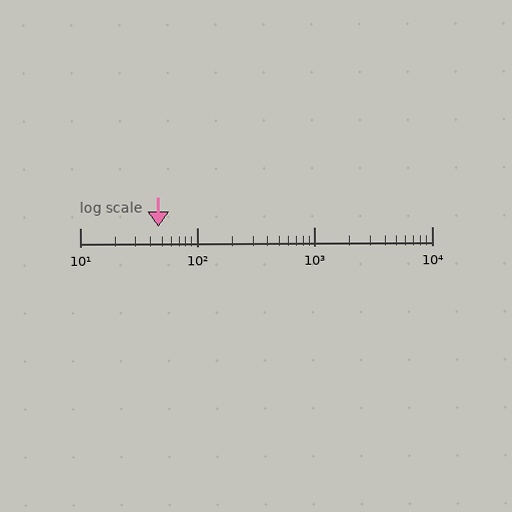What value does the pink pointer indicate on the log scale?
The pointer indicates approximately 47.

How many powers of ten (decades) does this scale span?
The scale spans 3 decades, from 10 to 10000.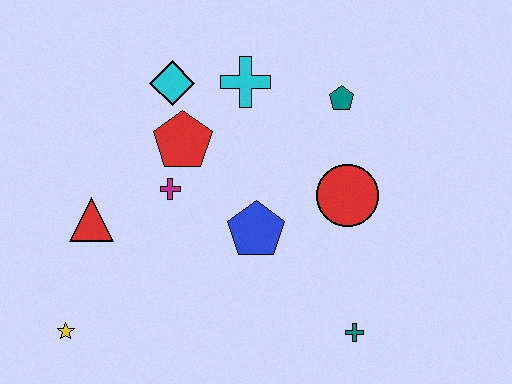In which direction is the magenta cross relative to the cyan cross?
The magenta cross is below the cyan cross.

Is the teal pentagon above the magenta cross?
Yes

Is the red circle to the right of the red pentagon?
Yes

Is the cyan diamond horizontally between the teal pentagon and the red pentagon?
No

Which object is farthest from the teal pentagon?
The yellow star is farthest from the teal pentagon.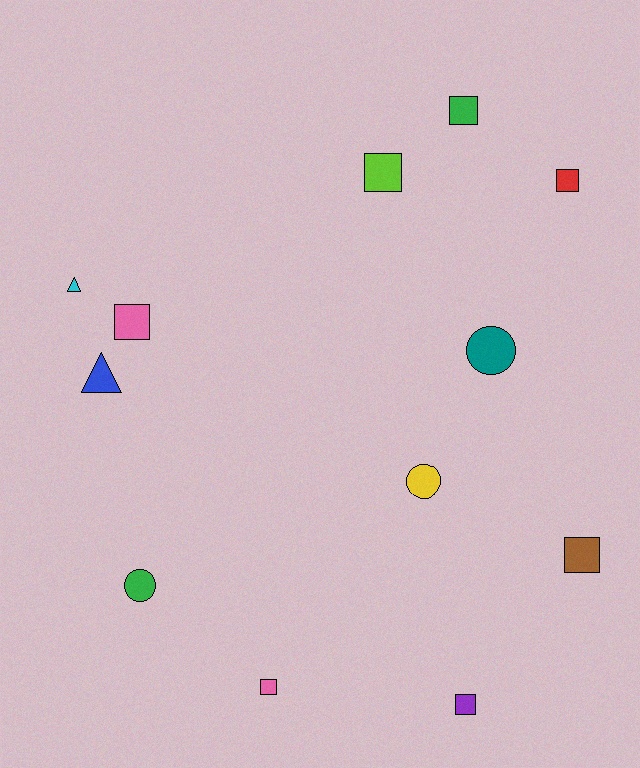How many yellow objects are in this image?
There is 1 yellow object.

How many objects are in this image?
There are 12 objects.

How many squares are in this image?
There are 7 squares.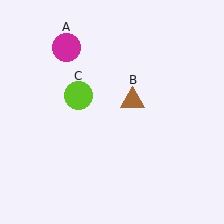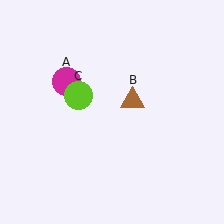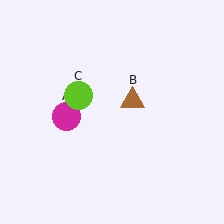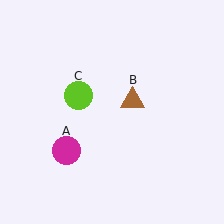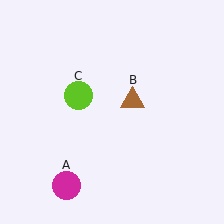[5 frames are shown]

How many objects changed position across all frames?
1 object changed position: magenta circle (object A).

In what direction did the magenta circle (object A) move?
The magenta circle (object A) moved down.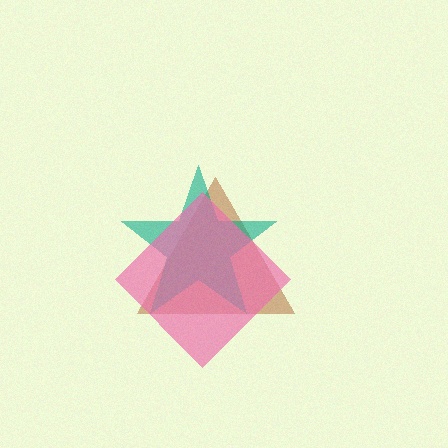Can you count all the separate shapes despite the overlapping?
Yes, there are 3 separate shapes.